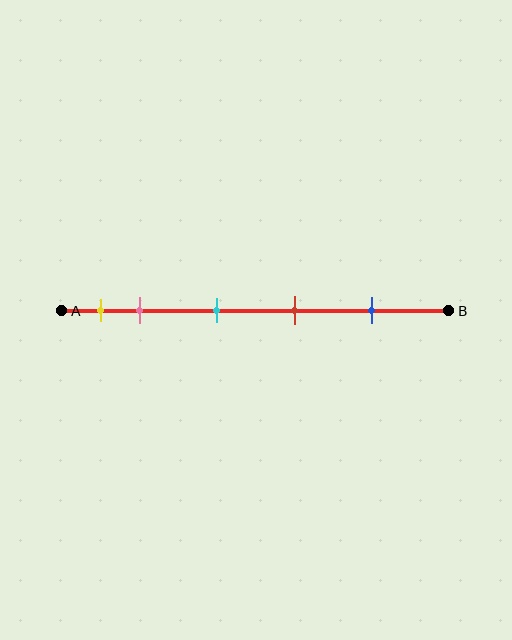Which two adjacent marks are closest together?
The yellow and pink marks are the closest adjacent pair.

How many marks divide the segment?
There are 5 marks dividing the segment.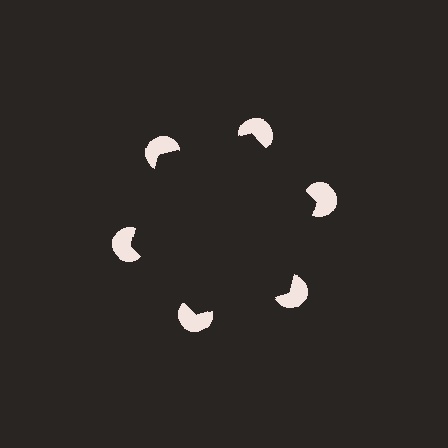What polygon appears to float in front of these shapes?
An illusory hexagon — its edges are inferred from the aligned wedge cuts in the pac-man discs, not physically drawn.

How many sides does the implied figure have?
6 sides.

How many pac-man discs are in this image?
There are 6 — one at each vertex of the illusory hexagon.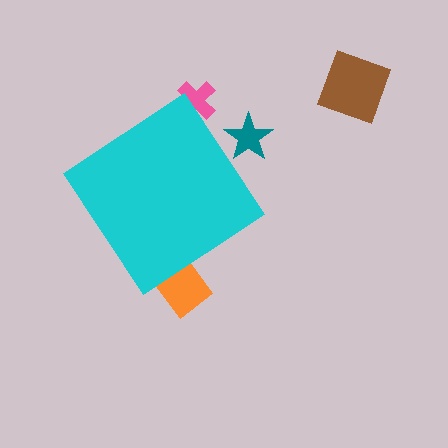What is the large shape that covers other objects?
A cyan diamond.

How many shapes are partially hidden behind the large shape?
3 shapes are partially hidden.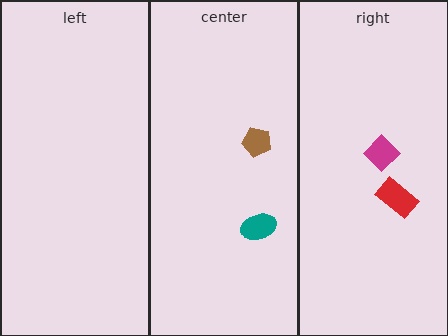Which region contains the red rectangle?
The right region.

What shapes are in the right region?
The magenta diamond, the red rectangle.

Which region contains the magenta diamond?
The right region.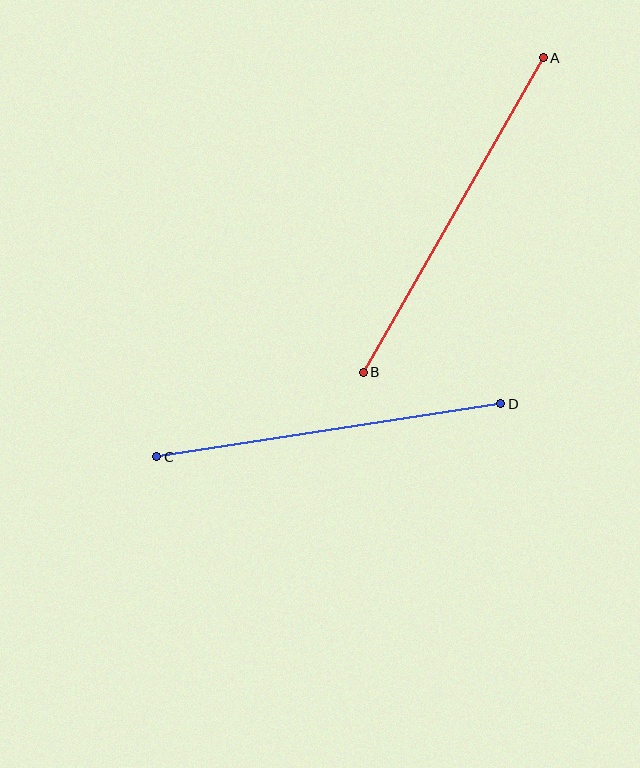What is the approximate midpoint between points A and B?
The midpoint is at approximately (453, 215) pixels.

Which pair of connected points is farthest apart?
Points A and B are farthest apart.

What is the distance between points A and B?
The distance is approximately 362 pixels.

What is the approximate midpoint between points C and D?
The midpoint is at approximately (329, 430) pixels.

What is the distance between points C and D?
The distance is approximately 348 pixels.